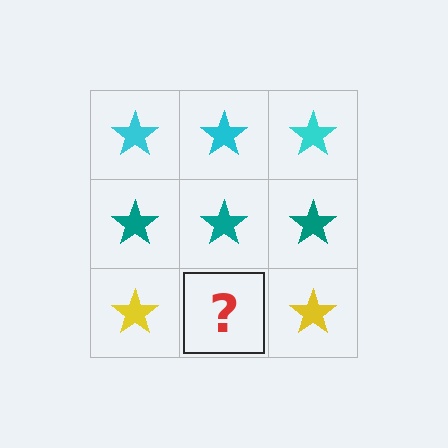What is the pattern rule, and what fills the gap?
The rule is that each row has a consistent color. The gap should be filled with a yellow star.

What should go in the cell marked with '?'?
The missing cell should contain a yellow star.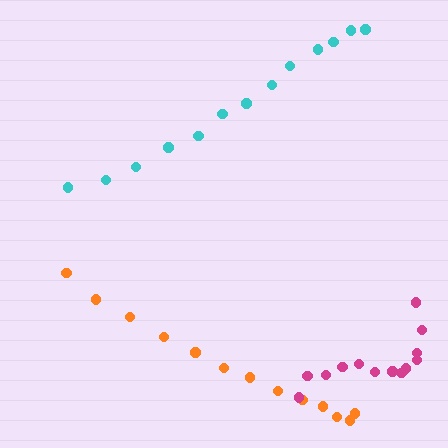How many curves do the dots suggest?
There are 3 distinct paths.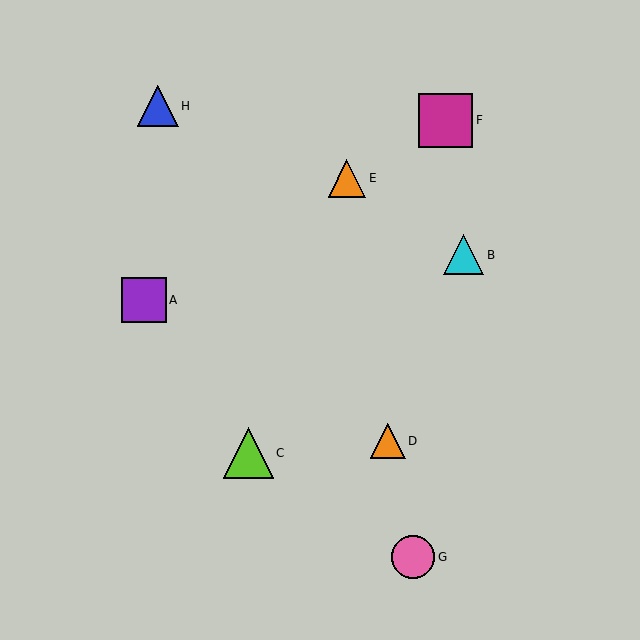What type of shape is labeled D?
Shape D is an orange triangle.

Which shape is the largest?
The magenta square (labeled F) is the largest.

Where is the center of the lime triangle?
The center of the lime triangle is at (248, 453).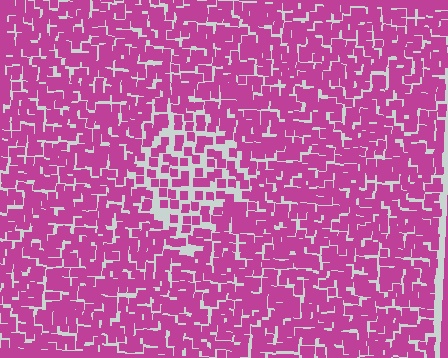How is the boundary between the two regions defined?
The boundary is defined by a change in element density (approximately 1.8x ratio). All elements are the same color, size, and shape.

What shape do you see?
I see a diamond.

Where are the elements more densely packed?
The elements are more densely packed outside the diamond boundary.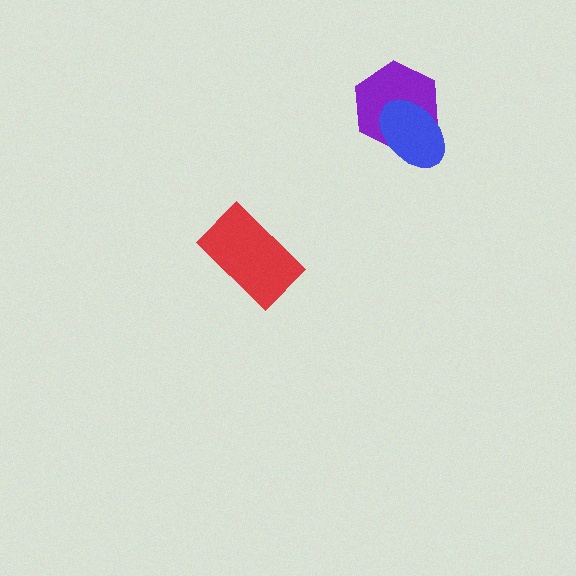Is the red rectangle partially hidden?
No, no other shape covers it.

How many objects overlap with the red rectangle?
0 objects overlap with the red rectangle.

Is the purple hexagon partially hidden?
Yes, it is partially covered by another shape.